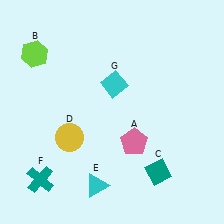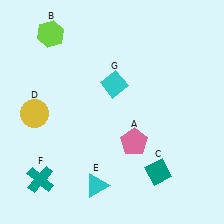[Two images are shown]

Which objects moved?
The objects that moved are: the lime hexagon (B), the yellow circle (D).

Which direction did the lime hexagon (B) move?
The lime hexagon (B) moved up.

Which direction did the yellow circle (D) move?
The yellow circle (D) moved left.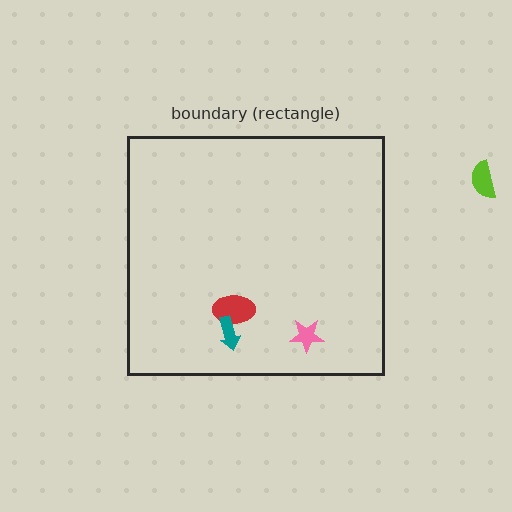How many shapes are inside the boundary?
3 inside, 1 outside.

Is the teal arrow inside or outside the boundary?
Inside.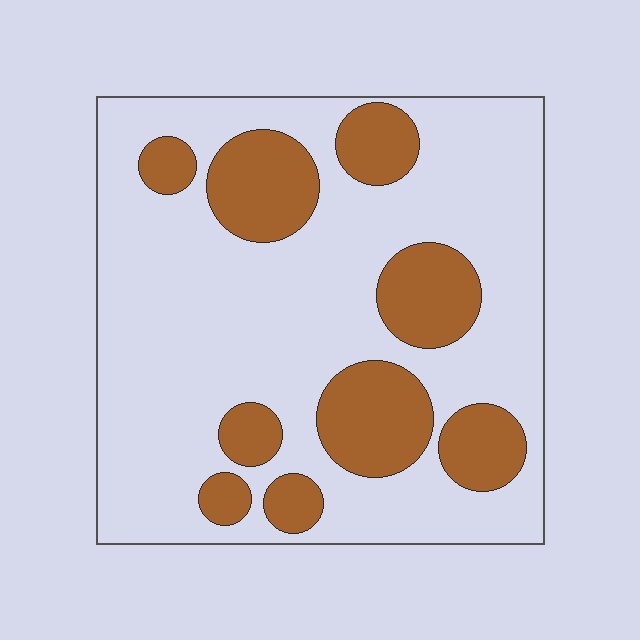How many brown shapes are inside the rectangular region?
9.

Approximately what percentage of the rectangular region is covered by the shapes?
Approximately 25%.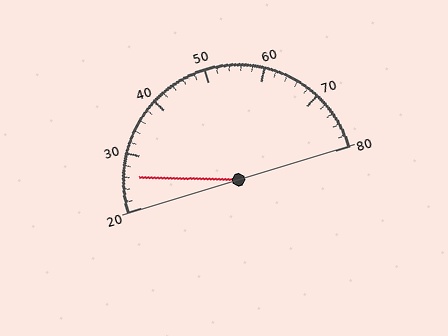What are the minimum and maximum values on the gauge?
The gauge ranges from 20 to 80.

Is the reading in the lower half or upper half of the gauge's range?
The reading is in the lower half of the range (20 to 80).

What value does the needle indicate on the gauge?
The needle indicates approximately 26.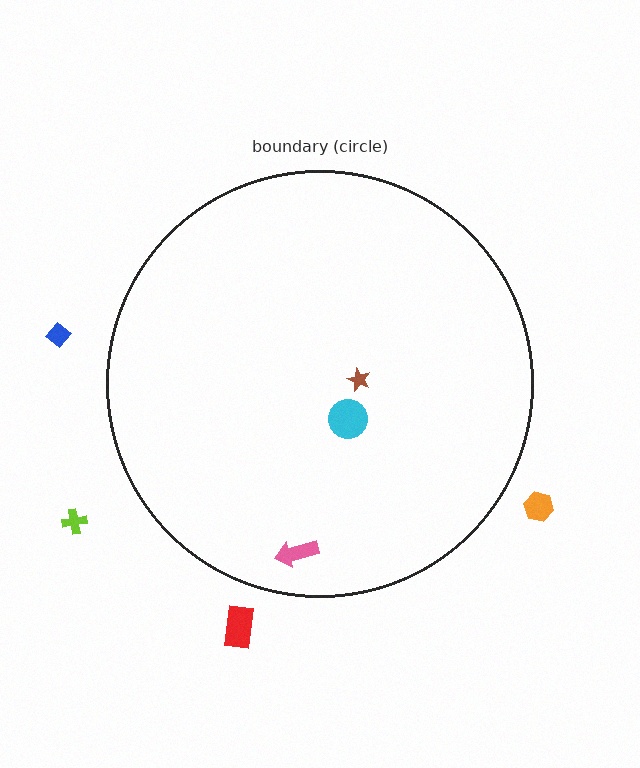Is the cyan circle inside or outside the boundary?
Inside.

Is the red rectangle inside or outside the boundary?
Outside.